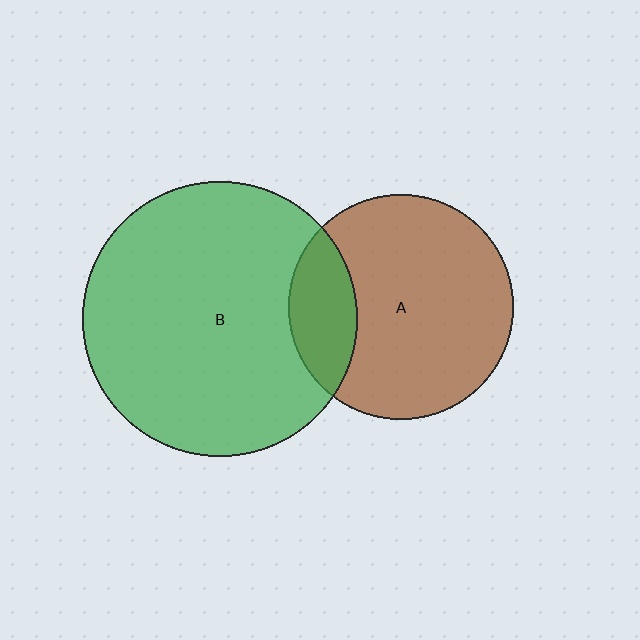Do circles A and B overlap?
Yes.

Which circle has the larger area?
Circle B (green).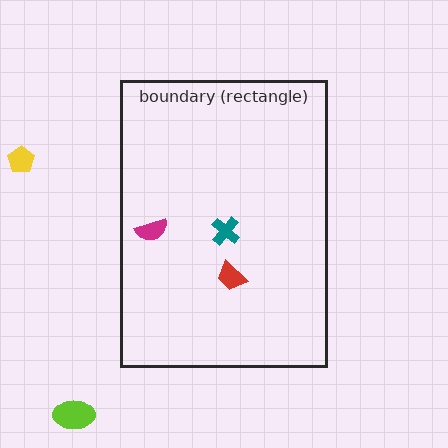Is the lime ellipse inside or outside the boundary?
Outside.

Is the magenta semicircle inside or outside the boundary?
Inside.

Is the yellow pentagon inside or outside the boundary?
Outside.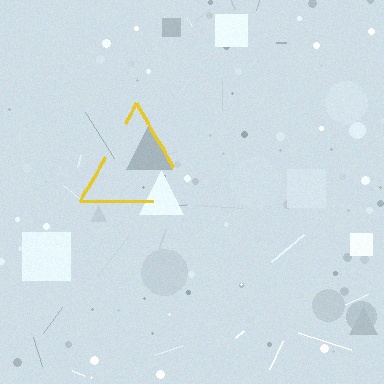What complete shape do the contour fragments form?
The contour fragments form a triangle.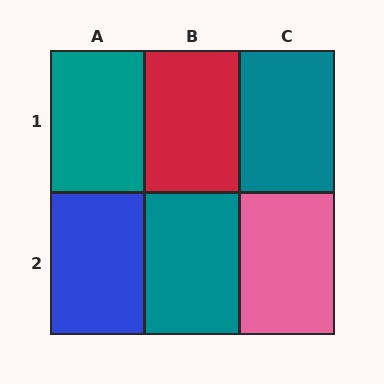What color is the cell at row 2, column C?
Pink.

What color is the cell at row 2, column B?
Teal.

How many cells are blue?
1 cell is blue.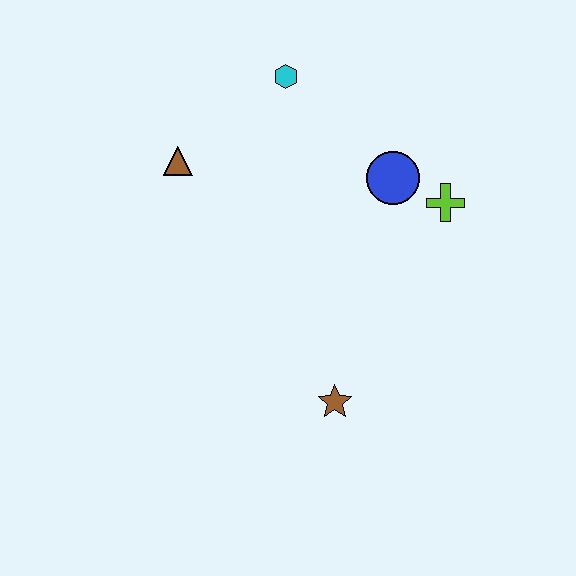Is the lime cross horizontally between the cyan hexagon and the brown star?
No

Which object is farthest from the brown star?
The cyan hexagon is farthest from the brown star.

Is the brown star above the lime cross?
No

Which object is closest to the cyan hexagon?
The brown triangle is closest to the cyan hexagon.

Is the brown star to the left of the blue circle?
Yes